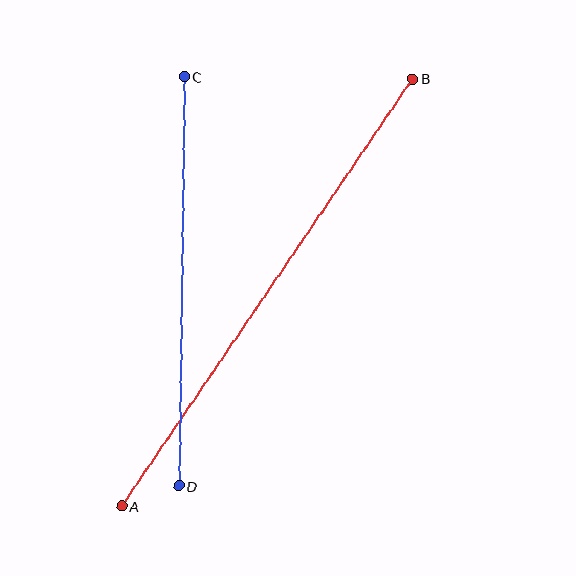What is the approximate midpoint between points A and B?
The midpoint is at approximately (267, 293) pixels.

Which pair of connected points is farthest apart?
Points A and B are farthest apart.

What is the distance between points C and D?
The distance is approximately 409 pixels.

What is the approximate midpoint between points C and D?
The midpoint is at approximately (181, 281) pixels.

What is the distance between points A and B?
The distance is approximately 517 pixels.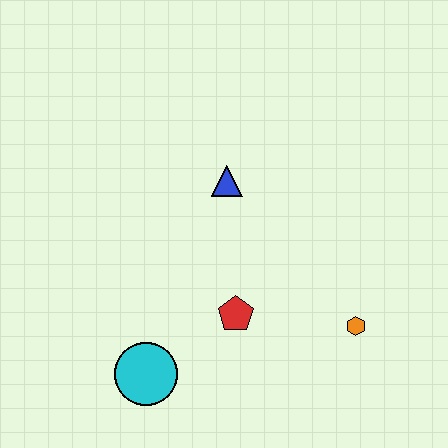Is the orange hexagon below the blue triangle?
Yes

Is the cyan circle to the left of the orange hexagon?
Yes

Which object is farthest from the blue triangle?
The cyan circle is farthest from the blue triangle.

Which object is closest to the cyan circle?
The red pentagon is closest to the cyan circle.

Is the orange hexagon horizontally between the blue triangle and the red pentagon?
No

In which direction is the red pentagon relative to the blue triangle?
The red pentagon is below the blue triangle.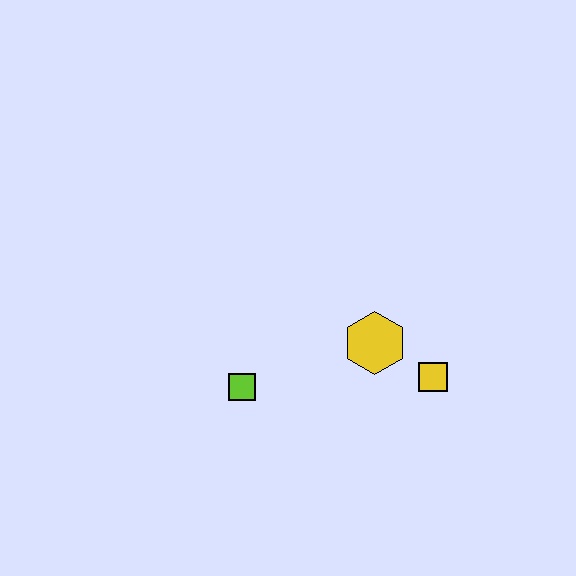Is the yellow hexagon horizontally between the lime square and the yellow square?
Yes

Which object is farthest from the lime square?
The yellow square is farthest from the lime square.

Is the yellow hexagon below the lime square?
No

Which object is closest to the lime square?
The yellow hexagon is closest to the lime square.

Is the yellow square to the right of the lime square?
Yes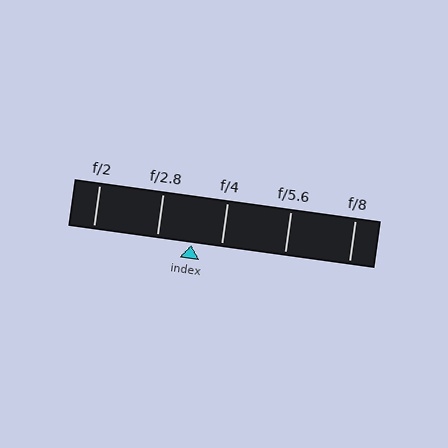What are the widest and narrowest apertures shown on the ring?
The widest aperture shown is f/2 and the narrowest is f/8.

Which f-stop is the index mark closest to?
The index mark is closest to f/4.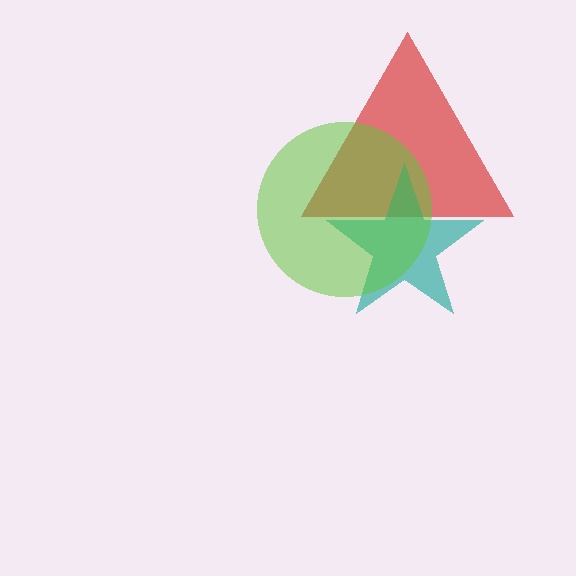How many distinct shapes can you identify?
There are 3 distinct shapes: a red triangle, a teal star, a lime circle.